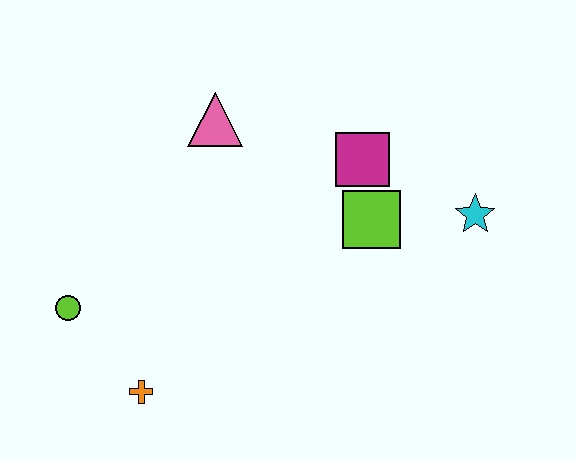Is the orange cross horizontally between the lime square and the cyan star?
No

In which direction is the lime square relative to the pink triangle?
The lime square is to the right of the pink triangle.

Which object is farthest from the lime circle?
The cyan star is farthest from the lime circle.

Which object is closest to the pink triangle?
The magenta square is closest to the pink triangle.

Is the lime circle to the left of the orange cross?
Yes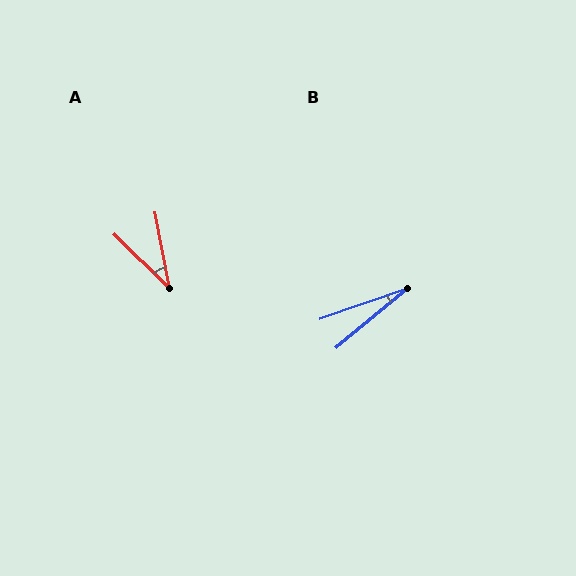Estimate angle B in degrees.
Approximately 21 degrees.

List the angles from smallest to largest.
B (21°), A (35°).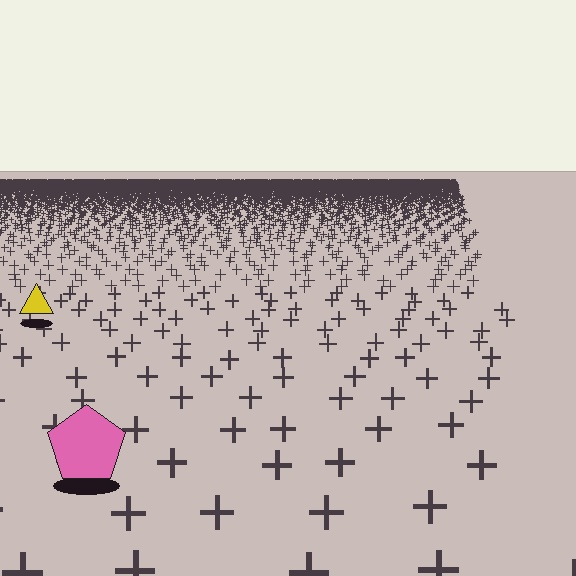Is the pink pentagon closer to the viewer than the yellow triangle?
Yes. The pink pentagon is closer — you can tell from the texture gradient: the ground texture is coarser near it.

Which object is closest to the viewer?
The pink pentagon is closest. The texture marks near it are larger and more spread out.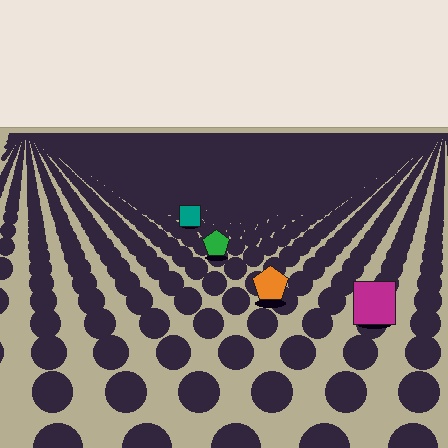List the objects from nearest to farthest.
From nearest to farthest: the magenta square, the orange pentagon, the green pentagon, the teal square.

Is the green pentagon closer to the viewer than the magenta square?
No. The magenta square is closer — you can tell from the texture gradient: the ground texture is coarser near it.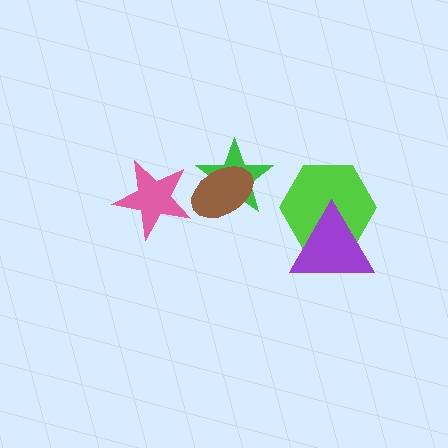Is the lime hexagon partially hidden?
Yes, it is partially covered by another shape.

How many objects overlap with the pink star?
0 objects overlap with the pink star.